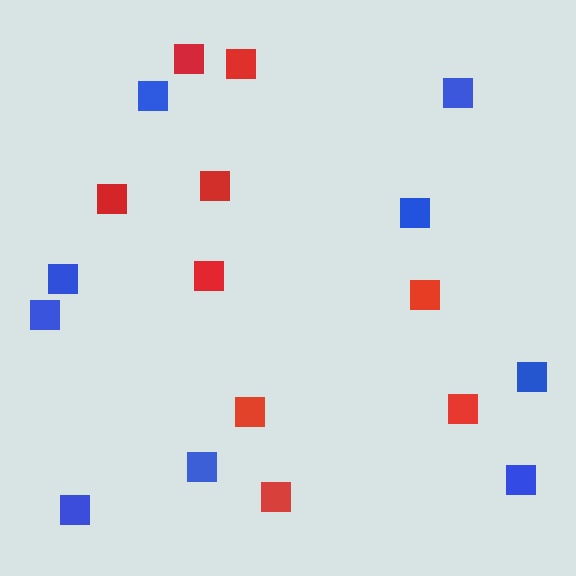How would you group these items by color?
There are 2 groups: one group of red squares (9) and one group of blue squares (9).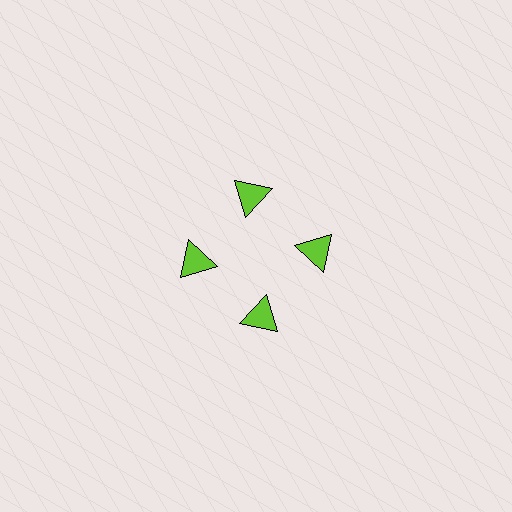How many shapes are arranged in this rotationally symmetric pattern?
There are 4 shapes, arranged in 4 groups of 1.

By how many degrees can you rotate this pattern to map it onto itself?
The pattern maps onto itself every 90 degrees of rotation.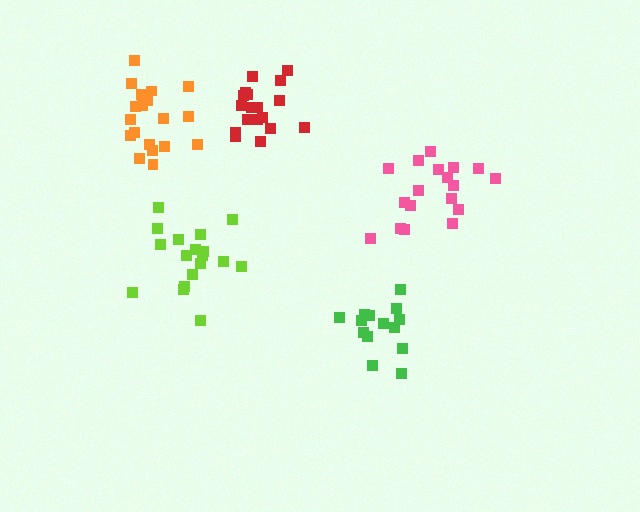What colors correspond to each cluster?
The clusters are colored: red, lime, green, orange, pink.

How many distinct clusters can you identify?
There are 5 distinct clusters.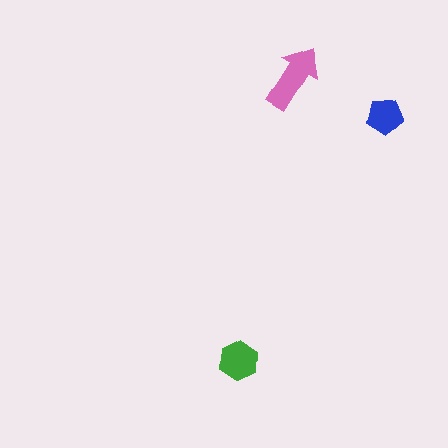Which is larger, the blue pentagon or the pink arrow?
The pink arrow.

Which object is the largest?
The pink arrow.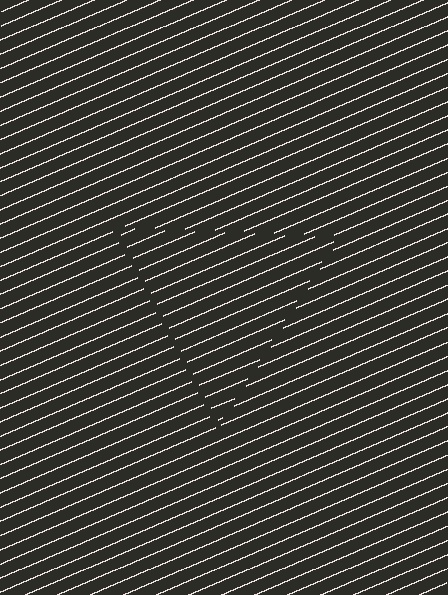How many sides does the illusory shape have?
3 sides — the line-ends trace a triangle.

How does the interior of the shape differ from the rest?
The interior of the shape contains the same grating, shifted by half a period — the contour is defined by the phase discontinuity where line-ends from the inner and outer gratings abut.